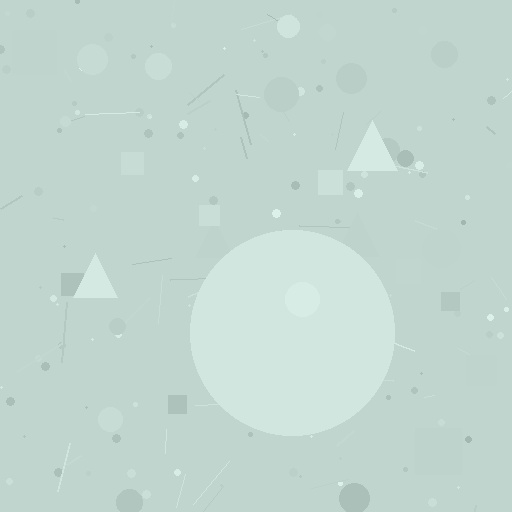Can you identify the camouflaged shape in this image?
The camouflaged shape is a circle.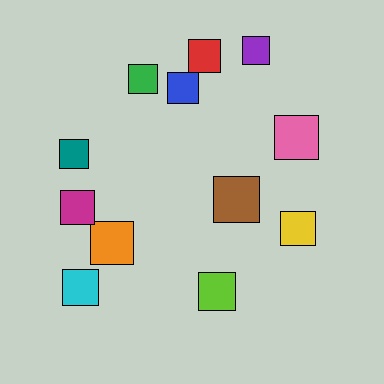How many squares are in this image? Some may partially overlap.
There are 12 squares.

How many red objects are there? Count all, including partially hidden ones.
There is 1 red object.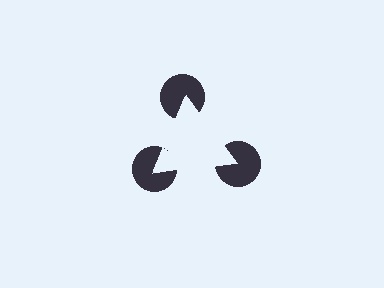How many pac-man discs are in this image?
There are 3 — one at each vertex of the illusory triangle.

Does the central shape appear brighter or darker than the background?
It typically appears slightly brighter than the background, even though no actual brightness change is drawn.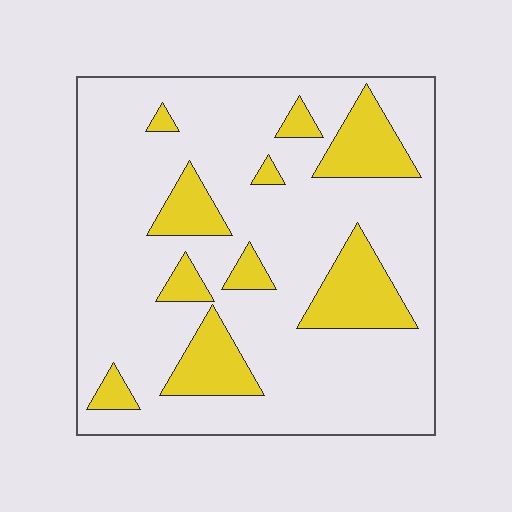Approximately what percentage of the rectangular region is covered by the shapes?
Approximately 20%.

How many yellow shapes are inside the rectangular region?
10.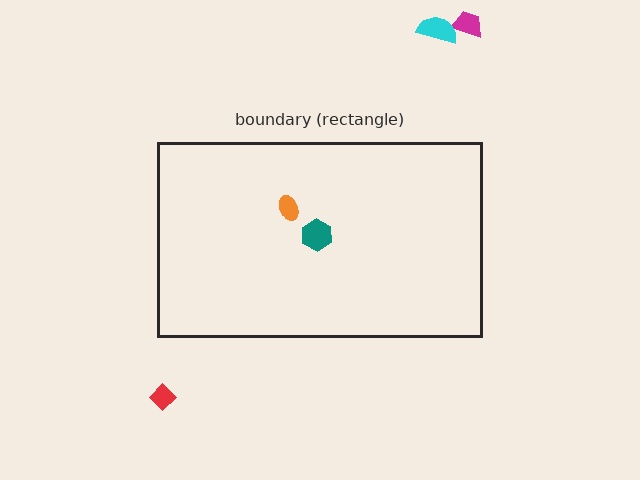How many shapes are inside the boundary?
2 inside, 3 outside.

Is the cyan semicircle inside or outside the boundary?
Outside.